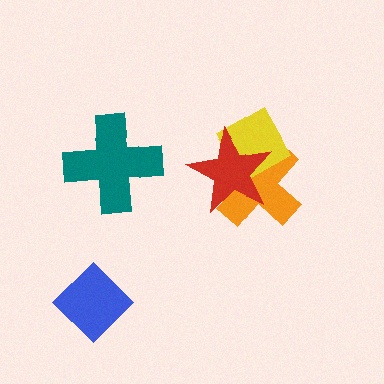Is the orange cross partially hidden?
Yes, it is partially covered by another shape.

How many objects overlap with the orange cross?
2 objects overlap with the orange cross.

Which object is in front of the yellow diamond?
The red star is in front of the yellow diamond.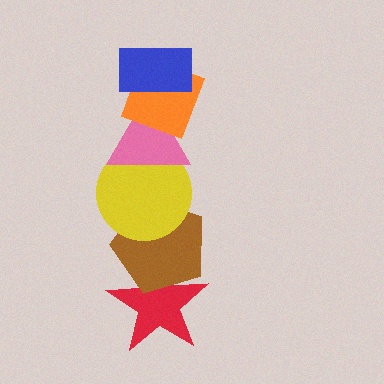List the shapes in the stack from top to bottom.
From top to bottom: the blue rectangle, the orange diamond, the pink triangle, the yellow circle, the brown pentagon, the red star.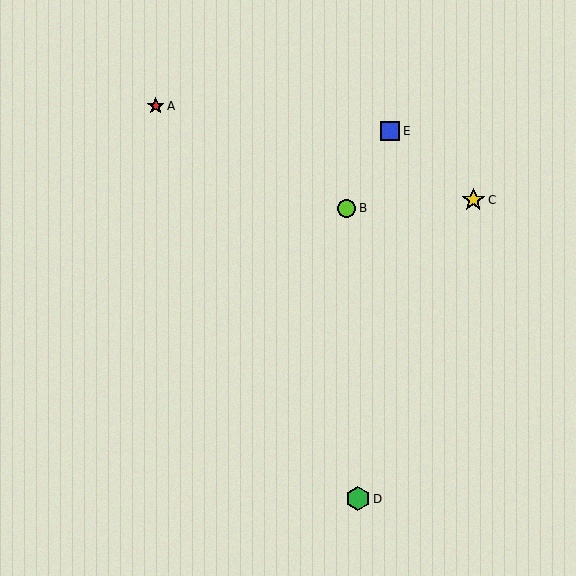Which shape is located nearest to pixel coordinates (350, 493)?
The green hexagon (labeled D) at (358, 499) is nearest to that location.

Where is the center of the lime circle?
The center of the lime circle is at (346, 208).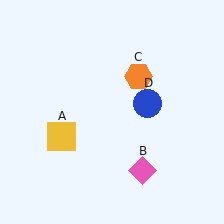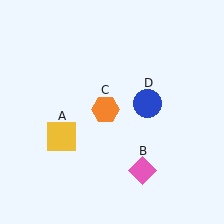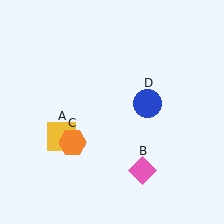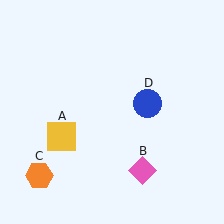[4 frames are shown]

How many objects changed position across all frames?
1 object changed position: orange hexagon (object C).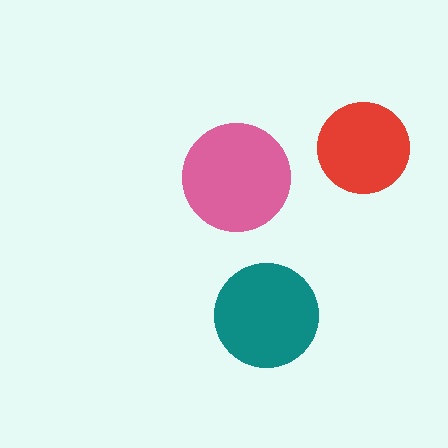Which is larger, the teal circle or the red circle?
The teal one.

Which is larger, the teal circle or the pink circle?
The pink one.